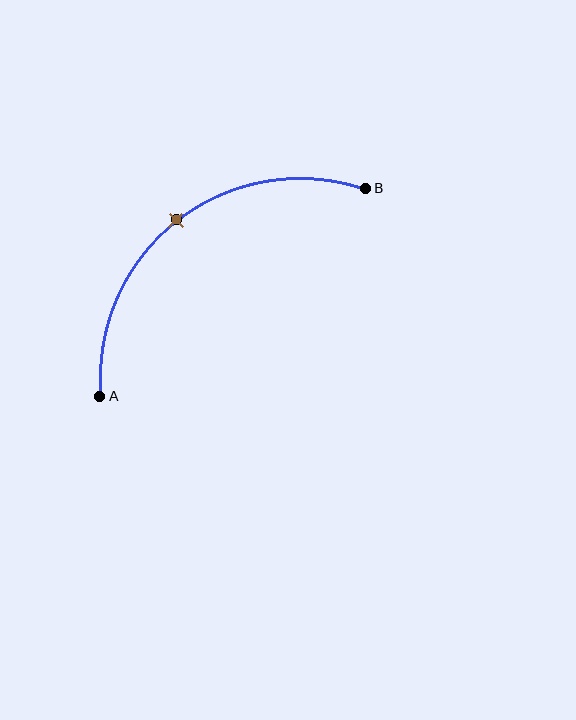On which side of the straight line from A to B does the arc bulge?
The arc bulges above and to the left of the straight line connecting A and B.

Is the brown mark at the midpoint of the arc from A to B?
Yes. The brown mark lies on the arc at equal arc-length from both A and B — it is the arc midpoint.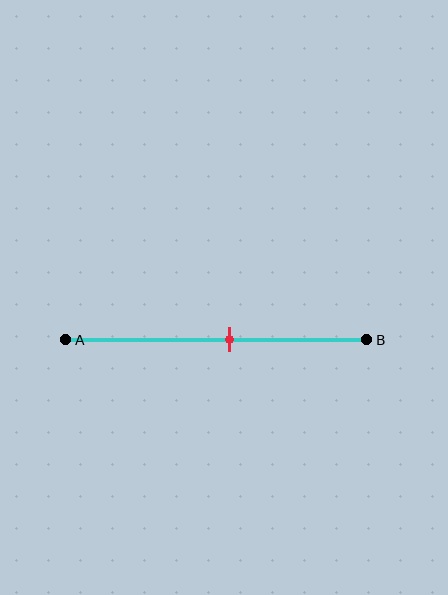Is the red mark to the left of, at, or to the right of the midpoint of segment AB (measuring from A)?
The red mark is to the right of the midpoint of segment AB.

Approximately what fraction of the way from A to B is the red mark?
The red mark is approximately 55% of the way from A to B.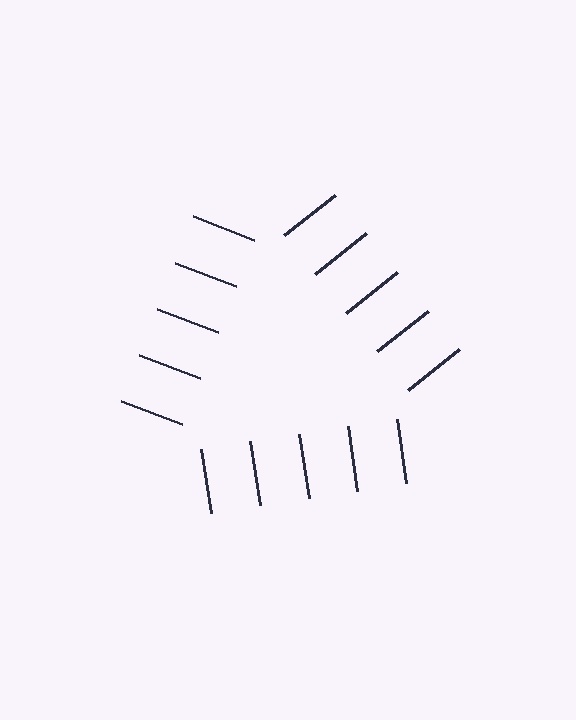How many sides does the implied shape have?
3 sides — the line-ends trace a triangle.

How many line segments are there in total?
15 — 5 along each of the 3 edges.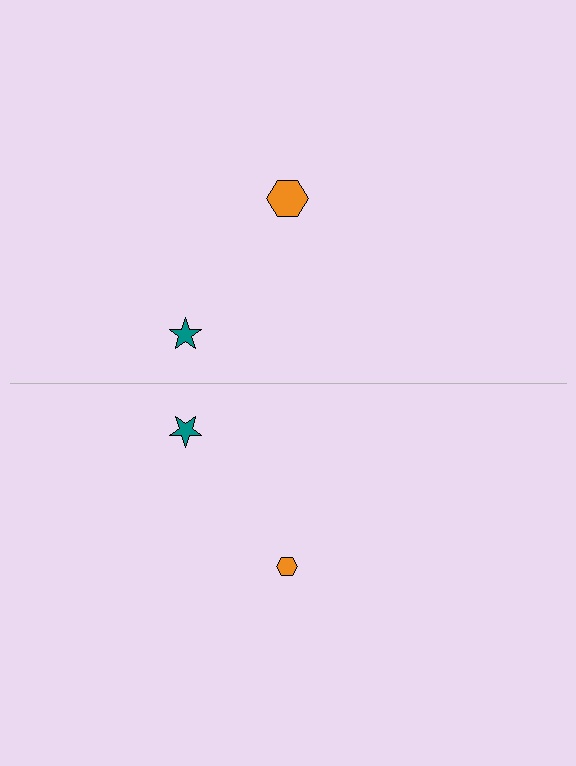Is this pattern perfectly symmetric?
No, the pattern is not perfectly symmetric. The orange hexagon on the bottom side has a different size than its mirror counterpart.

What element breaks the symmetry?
The orange hexagon on the bottom side has a different size than its mirror counterpart.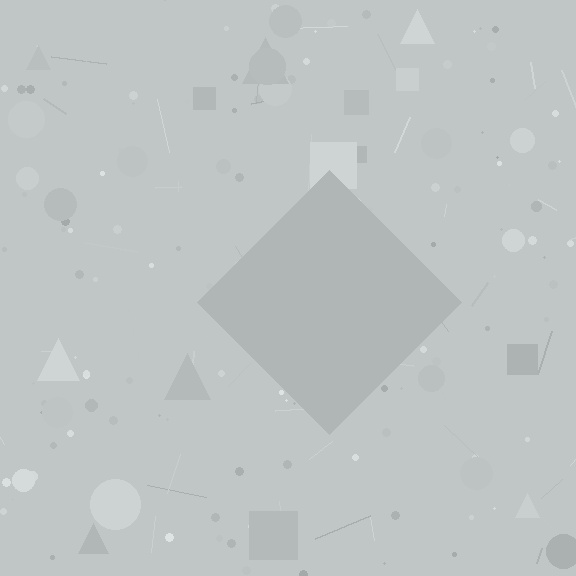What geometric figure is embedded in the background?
A diamond is embedded in the background.